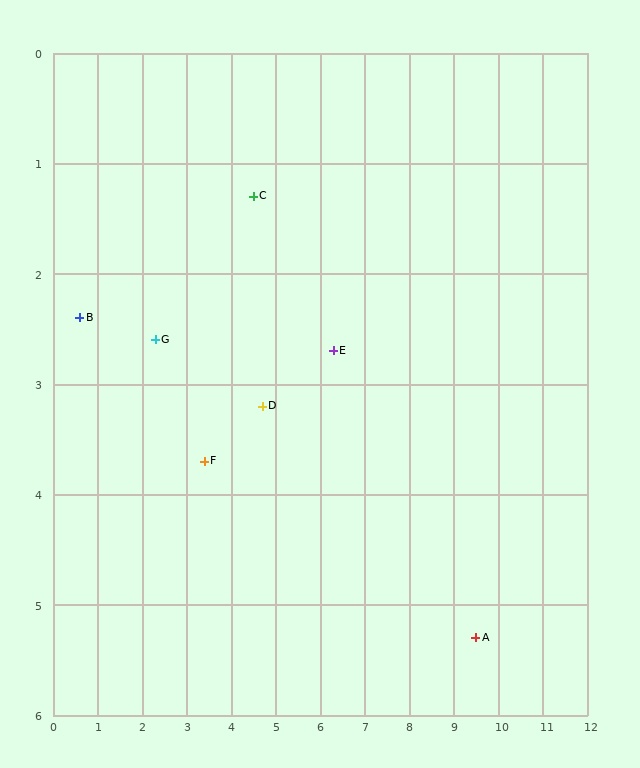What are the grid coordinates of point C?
Point C is at approximately (4.5, 1.3).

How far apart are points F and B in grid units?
Points F and B are about 3.1 grid units apart.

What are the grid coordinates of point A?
Point A is at approximately (9.5, 5.3).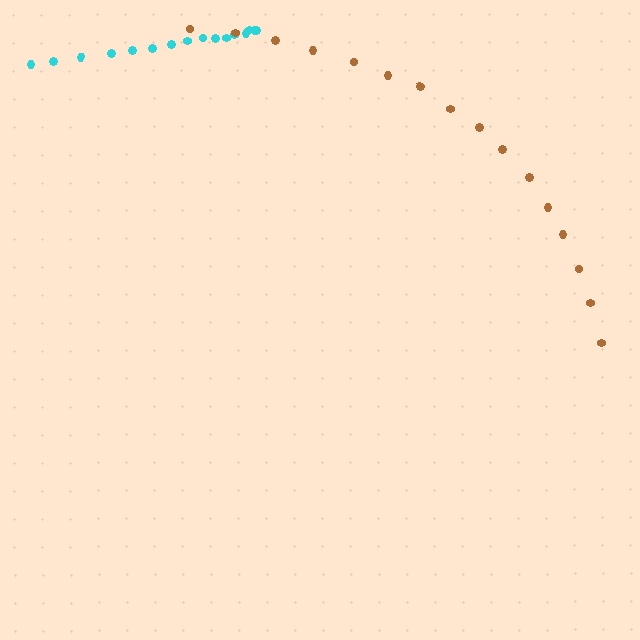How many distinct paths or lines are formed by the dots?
There are 2 distinct paths.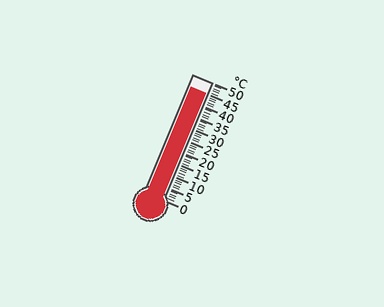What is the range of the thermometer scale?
The thermometer scale ranges from 0°C to 50°C.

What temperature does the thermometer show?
The thermometer shows approximately 45°C.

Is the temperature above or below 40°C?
The temperature is above 40°C.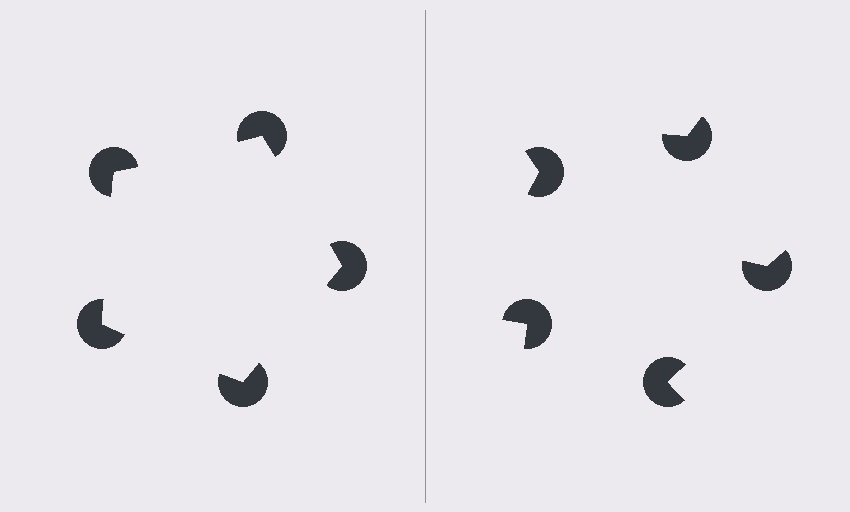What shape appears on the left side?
An illusory pentagon.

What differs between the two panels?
The pac-man discs are positioned identically on both sides; only the wedge orientations differ. On the left they align to a pentagon; on the right they are misaligned.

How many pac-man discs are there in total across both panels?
10 — 5 on each side.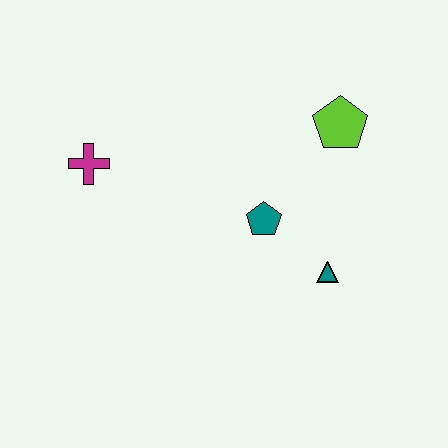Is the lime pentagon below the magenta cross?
No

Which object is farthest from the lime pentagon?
The magenta cross is farthest from the lime pentagon.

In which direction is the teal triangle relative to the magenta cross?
The teal triangle is to the right of the magenta cross.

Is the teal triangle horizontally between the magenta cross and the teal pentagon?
No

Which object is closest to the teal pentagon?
The teal triangle is closest to the teal pentagon.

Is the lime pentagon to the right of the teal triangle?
Yes